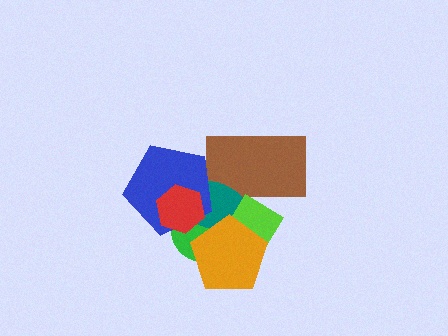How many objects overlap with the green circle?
5 objects overlap with the green circle.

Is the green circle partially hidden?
Yes, it is partially covered by another shape.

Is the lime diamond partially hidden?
Yes, it is partially covered by another shape.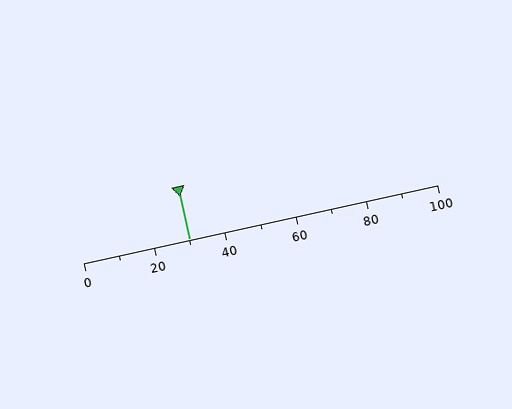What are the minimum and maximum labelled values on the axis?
The axis runs from 0 to 100.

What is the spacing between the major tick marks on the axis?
The major ticks are spaced 20 apart.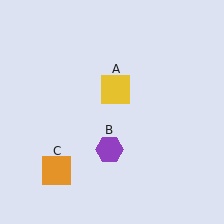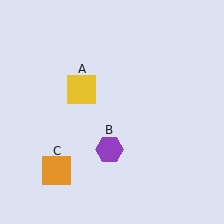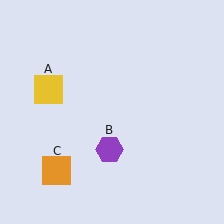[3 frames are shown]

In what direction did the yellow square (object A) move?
The yellow square (object A) moved left.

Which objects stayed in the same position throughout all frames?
Purple hexagon (object B) and orange square (object C) remained stationary.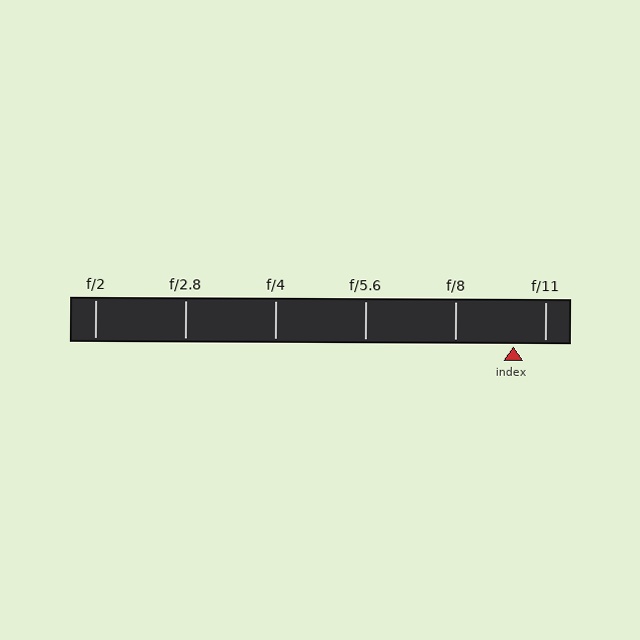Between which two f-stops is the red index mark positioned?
The index mark is between f/8 and f/11.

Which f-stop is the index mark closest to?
The index mark is closest to f/11.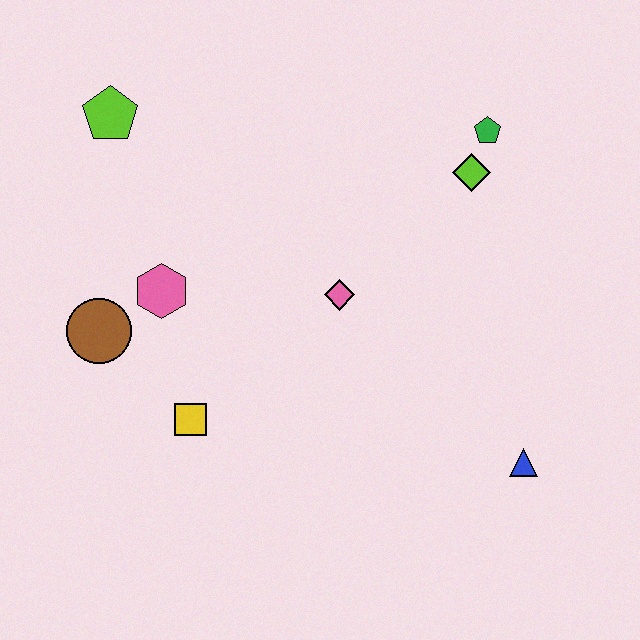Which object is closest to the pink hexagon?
The brown circle is closest to the pink hexagon.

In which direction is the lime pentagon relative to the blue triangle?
The lime pentagon is to the left of the blue triangle.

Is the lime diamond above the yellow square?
Yes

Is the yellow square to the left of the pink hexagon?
No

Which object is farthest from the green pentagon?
The brown circle is farthest from the green pentagon.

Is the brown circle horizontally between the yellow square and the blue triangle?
No